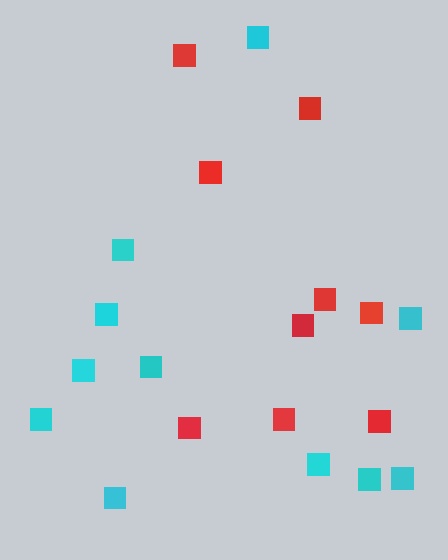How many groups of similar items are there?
There are 2 groups: one group of red squares (9) and one group of cyan squares (11).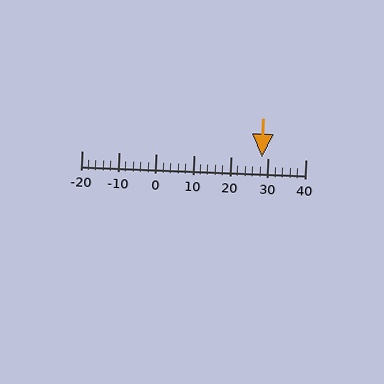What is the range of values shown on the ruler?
The ruler shows values from -20 to 40.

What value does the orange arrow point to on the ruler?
The orange arrow points to approximately 28.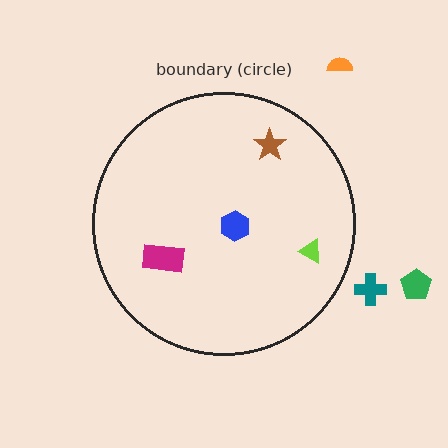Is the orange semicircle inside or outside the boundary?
Outside.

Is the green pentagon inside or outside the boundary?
Outside.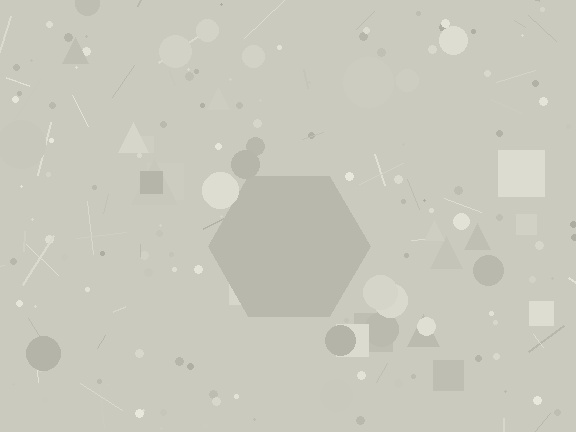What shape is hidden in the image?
A hexagon is hidden in the image.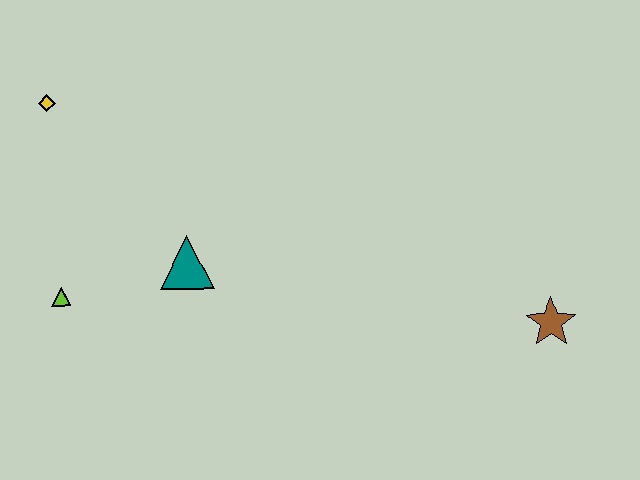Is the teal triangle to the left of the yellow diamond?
No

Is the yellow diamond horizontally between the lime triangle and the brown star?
No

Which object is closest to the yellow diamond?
The lime triangle is closest to the yellow diamond.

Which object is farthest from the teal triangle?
The brown star is farthest from the teal triangle.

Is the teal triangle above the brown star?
Yes